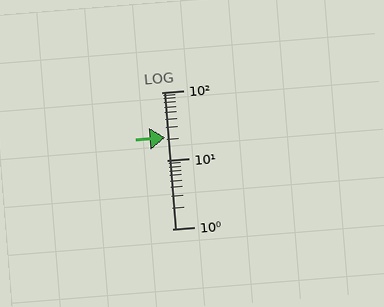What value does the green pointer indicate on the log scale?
The pointer indicates approximately 22.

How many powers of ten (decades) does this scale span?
The scale spans 2 decades, from 1 to 100.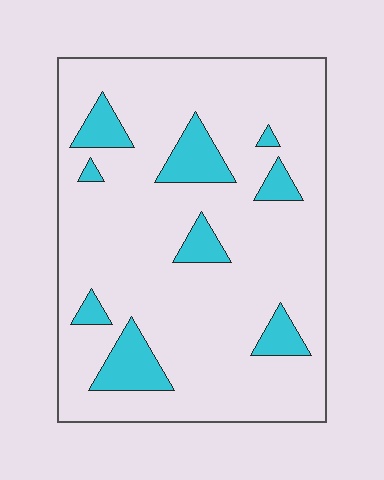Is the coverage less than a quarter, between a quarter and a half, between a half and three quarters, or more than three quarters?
Less than a quarter.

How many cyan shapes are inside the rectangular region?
9.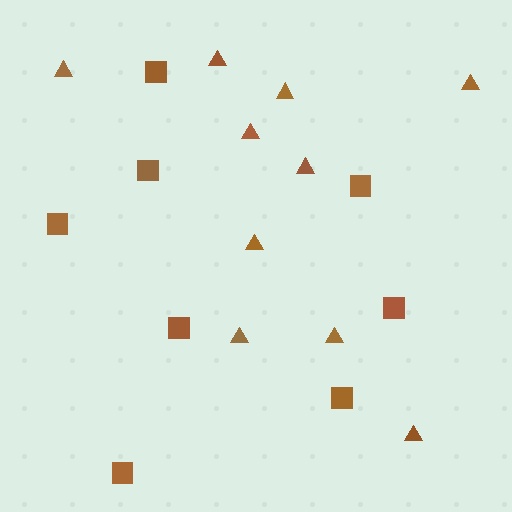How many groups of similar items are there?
There are 2 groups: one group of triangles (10) and one group of squares (8).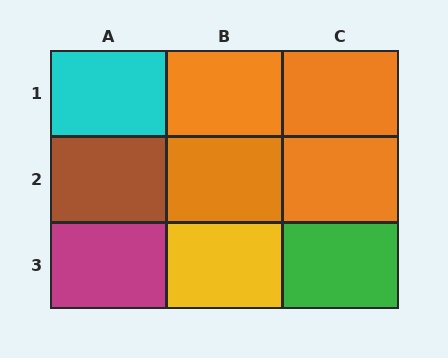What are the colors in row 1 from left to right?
Cyan, orange, orange.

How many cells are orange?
4 cells are orange.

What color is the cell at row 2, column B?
Orange.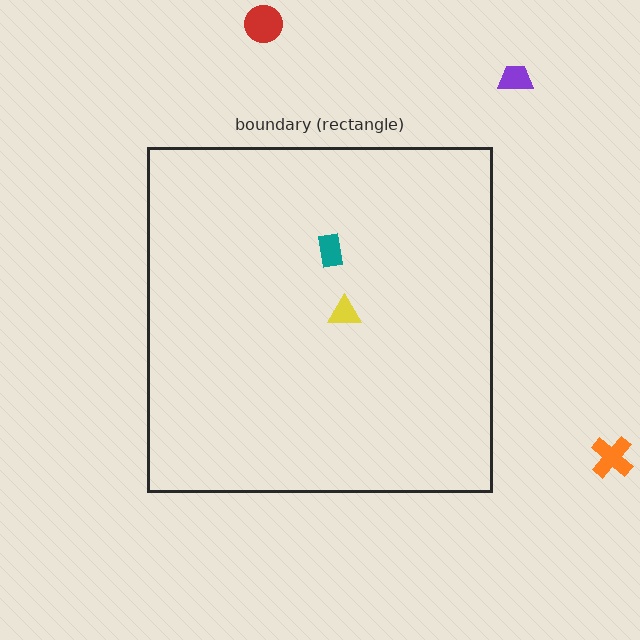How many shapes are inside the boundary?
2 inside, 3 outside.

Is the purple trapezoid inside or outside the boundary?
Outside.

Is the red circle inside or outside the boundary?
Outside.